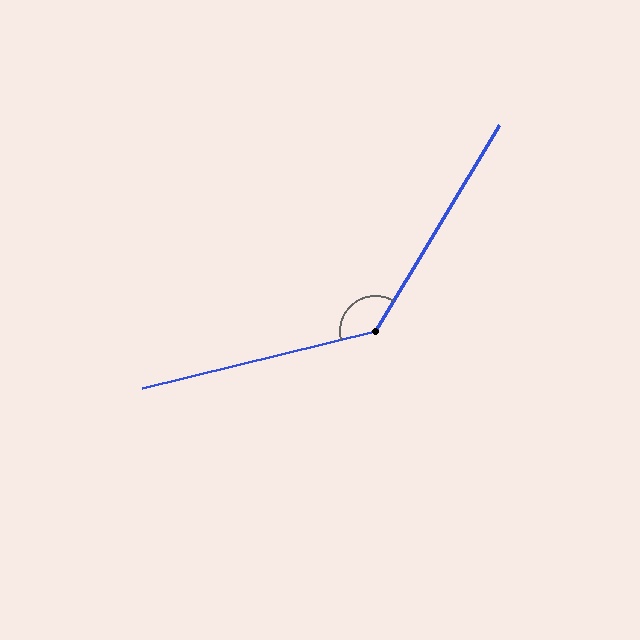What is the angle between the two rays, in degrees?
Approximately 134 degrees.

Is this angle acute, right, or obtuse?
It is obtuse.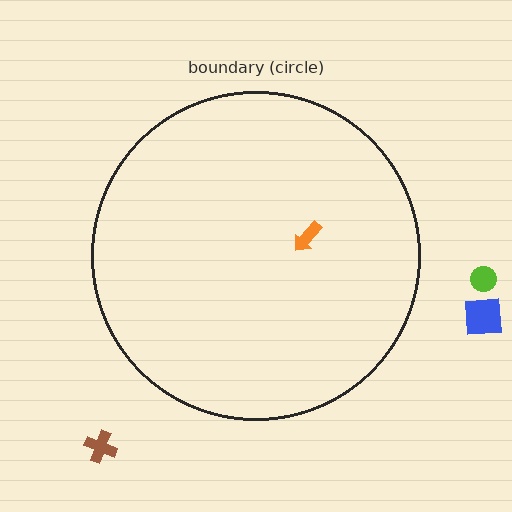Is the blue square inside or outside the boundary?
Outside.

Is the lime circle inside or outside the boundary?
Outside.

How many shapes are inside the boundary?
1 inside, 3 outside.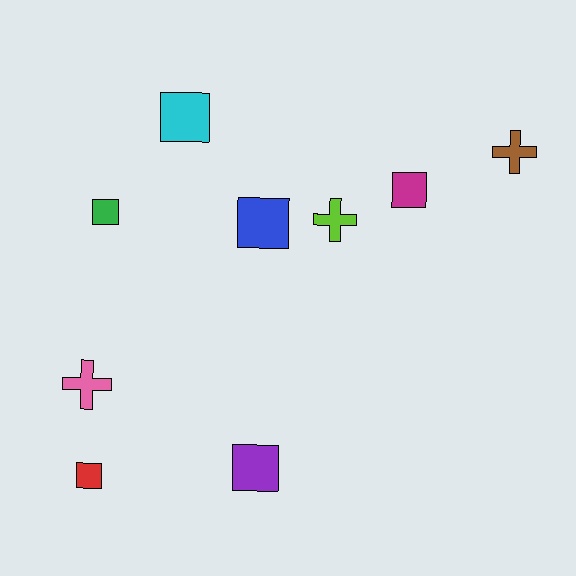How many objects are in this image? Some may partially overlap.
There are 9 objects.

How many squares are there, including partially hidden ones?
There are 6 squares.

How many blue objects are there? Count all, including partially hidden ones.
There is 1 blue object.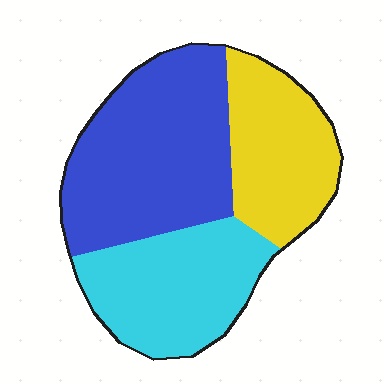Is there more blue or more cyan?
Blue.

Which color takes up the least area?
Yellow, at roughly 25%.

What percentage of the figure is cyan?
Cyan covers 31% of the figure.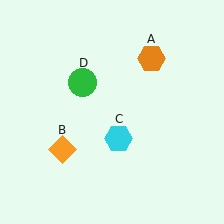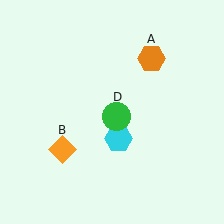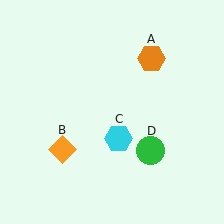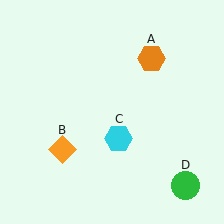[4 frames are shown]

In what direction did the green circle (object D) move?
The green circle (object D) moved down and to the right.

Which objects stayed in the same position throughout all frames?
Orange hexagon (object A) and orange diamond (object B) and cyan hexagon (object C) remained stationary.